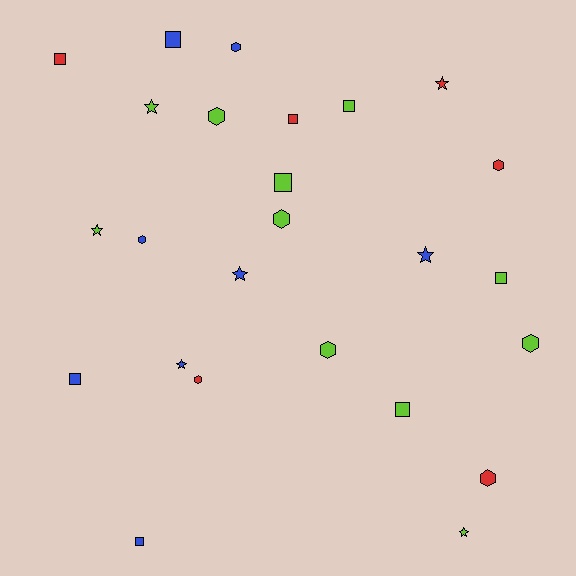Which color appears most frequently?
Lime, with 11 objects.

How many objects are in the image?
There are 25 objects.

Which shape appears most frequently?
Hexagon, with 9 objects.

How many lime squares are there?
There are 4 lime squares.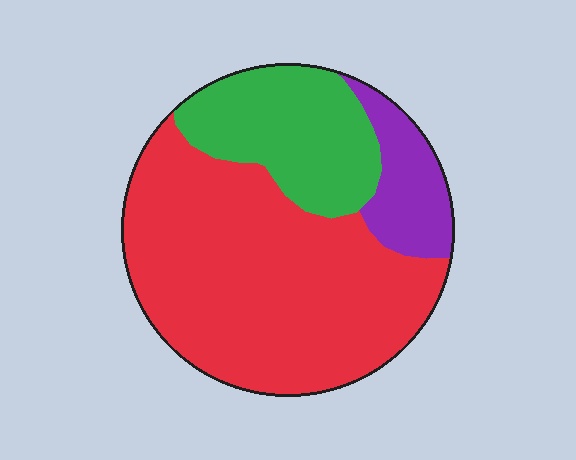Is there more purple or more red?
Red.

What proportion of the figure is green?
Green takes up less than a quarter of the figure.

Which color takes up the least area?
Purple, at roughly 10%.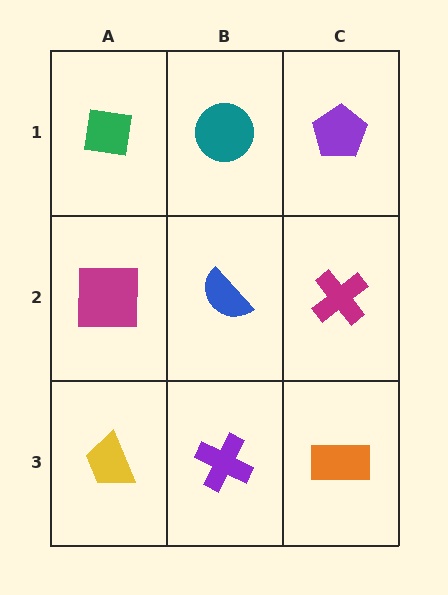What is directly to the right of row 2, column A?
A blue semicircle.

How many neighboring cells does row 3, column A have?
2.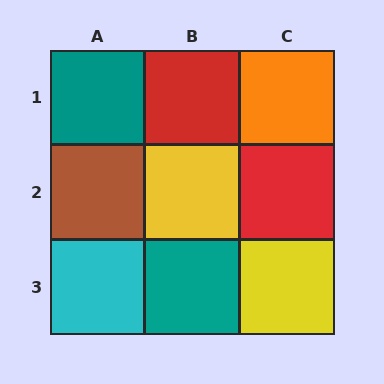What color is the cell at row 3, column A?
Cyan.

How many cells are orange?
1 cell is orange.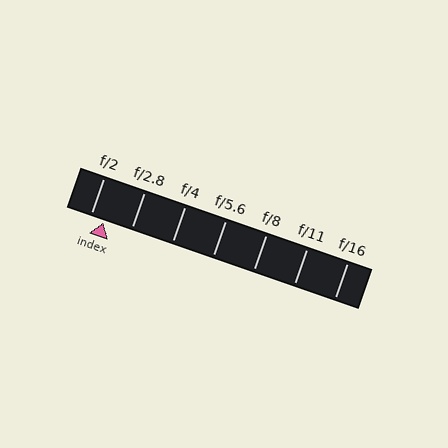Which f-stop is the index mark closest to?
The index mark is closest to f/2.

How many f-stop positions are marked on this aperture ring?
There are 7 f-stop positions marked.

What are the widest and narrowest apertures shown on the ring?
The widest aperture shown is f/2 and the narrowest is f/16.